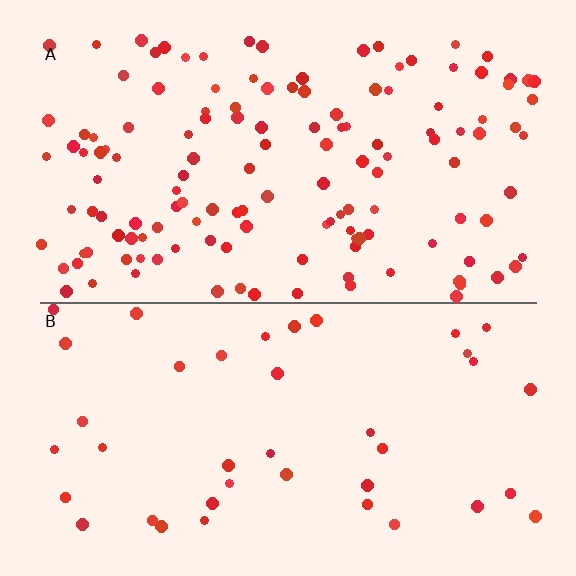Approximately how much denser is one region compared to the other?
Approximately 3.3× — region A over region B.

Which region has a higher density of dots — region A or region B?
A (the top).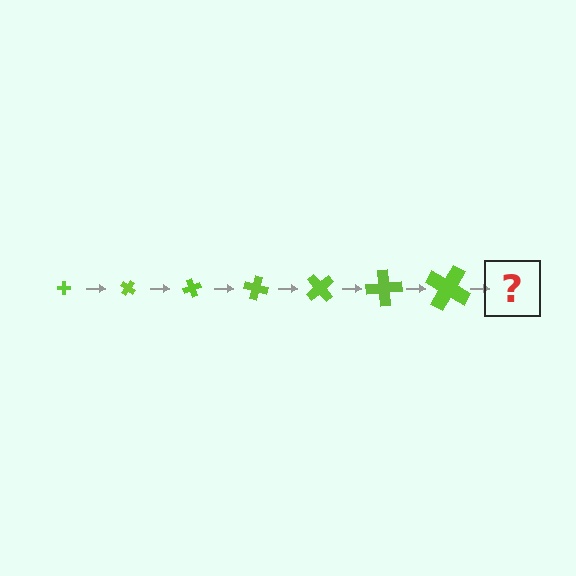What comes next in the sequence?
The next element should be a cross, larger than the previous one and rotated 245 degrees from the start.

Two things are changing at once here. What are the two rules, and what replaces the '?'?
The two rules are that the cross grows larger each step and it rotates 35 degrees each step. The '?' should be a cross, larger than the previous one and rotated 245 degrees from the start.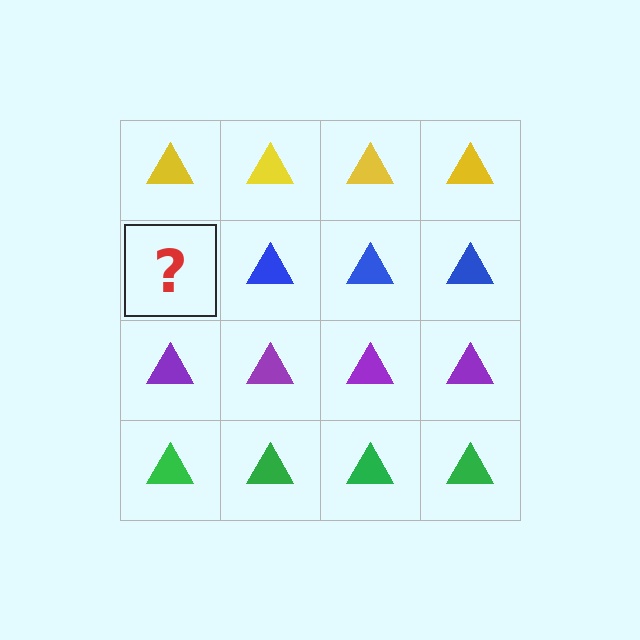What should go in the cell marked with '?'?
The missing cell should contain a blue triangle.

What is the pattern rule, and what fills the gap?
The rule is that each row has a consistent color. The gap should be filled with a blue triangle.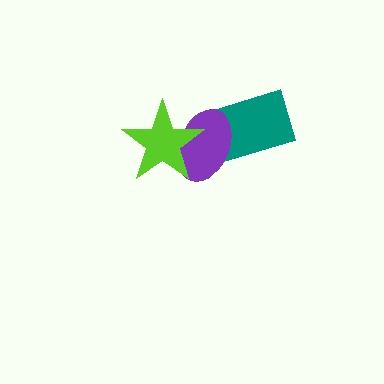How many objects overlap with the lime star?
1 object overlaps with the lime star.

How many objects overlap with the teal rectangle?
1 object overlaps with the teal rectangle.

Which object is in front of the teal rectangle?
The purple ellipse is in front of the teal rectangle.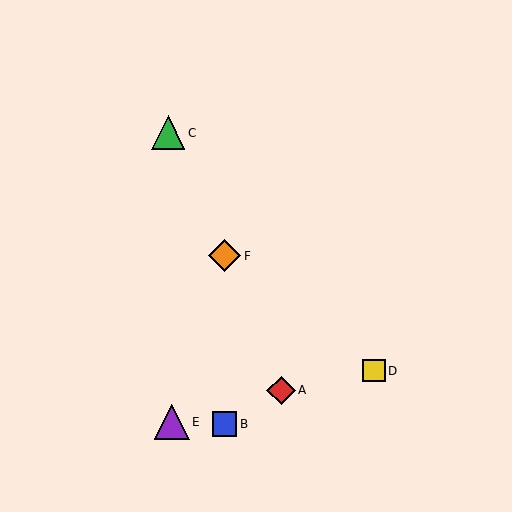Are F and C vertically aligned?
No, F is at x≈225 and C is at x≈168.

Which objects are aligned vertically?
Objects B, F are aligned vertically.